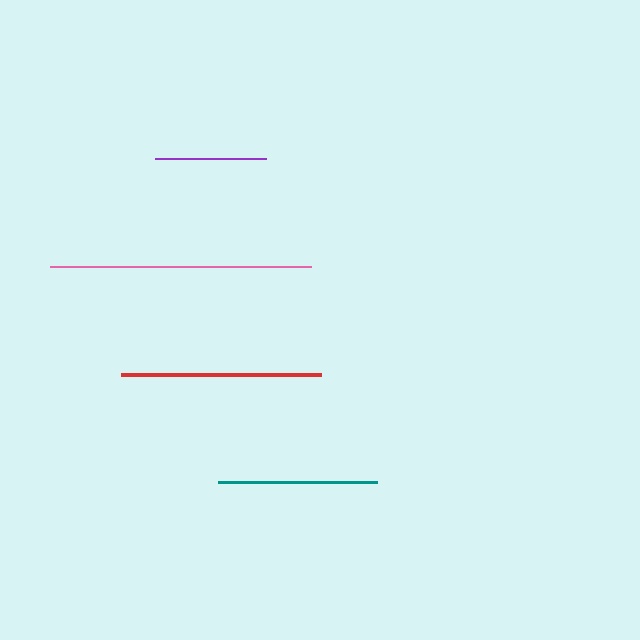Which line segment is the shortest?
The purple line is the shortest at approximately 111 pixels.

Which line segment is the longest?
The pink line is the longest at approximately 262 pixels.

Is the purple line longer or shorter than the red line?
The red line is longer than the purple line.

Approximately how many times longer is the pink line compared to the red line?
The pink line is approximately 1.3 times the length of the red line.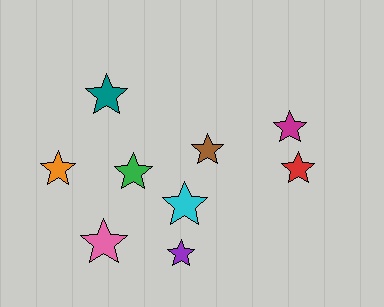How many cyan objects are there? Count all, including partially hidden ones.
There is 1 cyan object.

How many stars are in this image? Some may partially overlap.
There are 9 stars.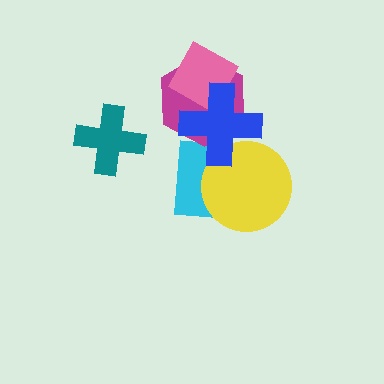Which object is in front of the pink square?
The blue cross is in front of the pink square.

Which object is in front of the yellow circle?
The blue cross is in front of the yellow circle.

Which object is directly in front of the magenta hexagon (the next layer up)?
The pink square is directly in front of the magenta hexagon.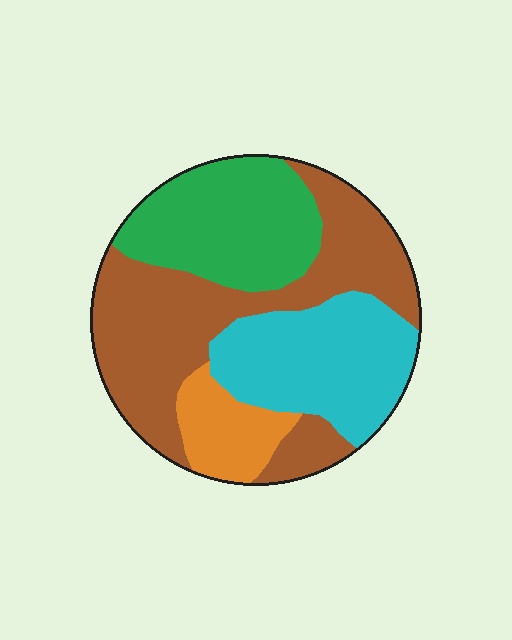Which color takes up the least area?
Orange, at roughly 10%.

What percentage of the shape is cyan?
Cyan covers about 25% of the shape.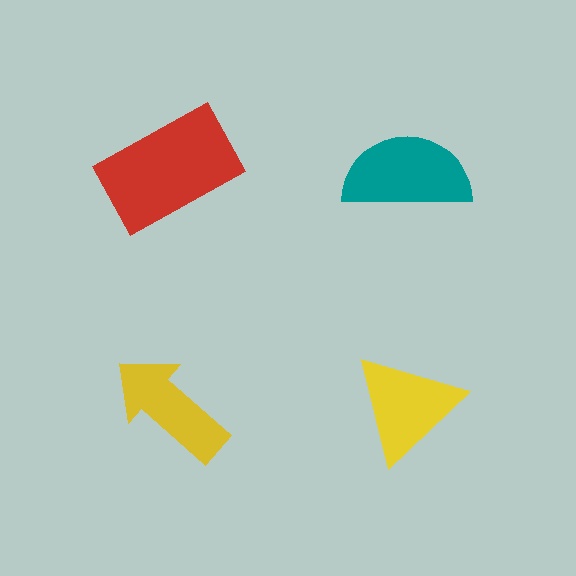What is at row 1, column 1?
A red rectangle.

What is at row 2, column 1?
A yellow arrow.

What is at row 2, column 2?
A yellow triangle.